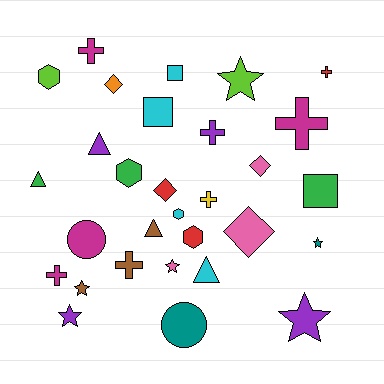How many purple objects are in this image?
There are 4 purple objects.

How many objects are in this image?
There are 30 objects.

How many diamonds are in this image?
There are 4 diamonds.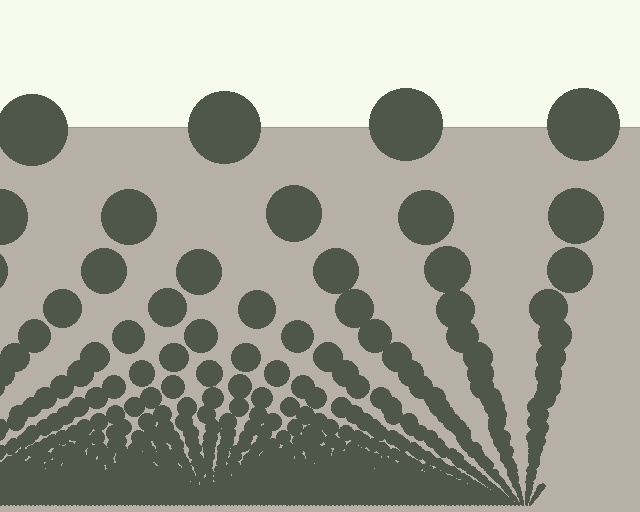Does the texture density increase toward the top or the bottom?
Density increases toward the bottom.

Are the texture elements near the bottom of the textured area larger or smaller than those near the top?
Smaller. The gradient is inverted — elements near the bottom are smaller and denser.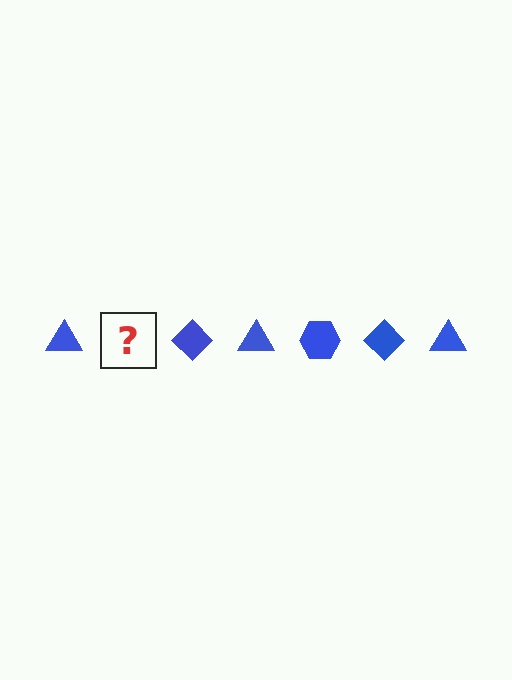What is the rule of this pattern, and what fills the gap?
The rule is that the pattern cycles through triangle, hexagon, diamond shapes in blue. The gap should be filled with a blue hexagon.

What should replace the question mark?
The question mark should be replaced with a blue hexagon.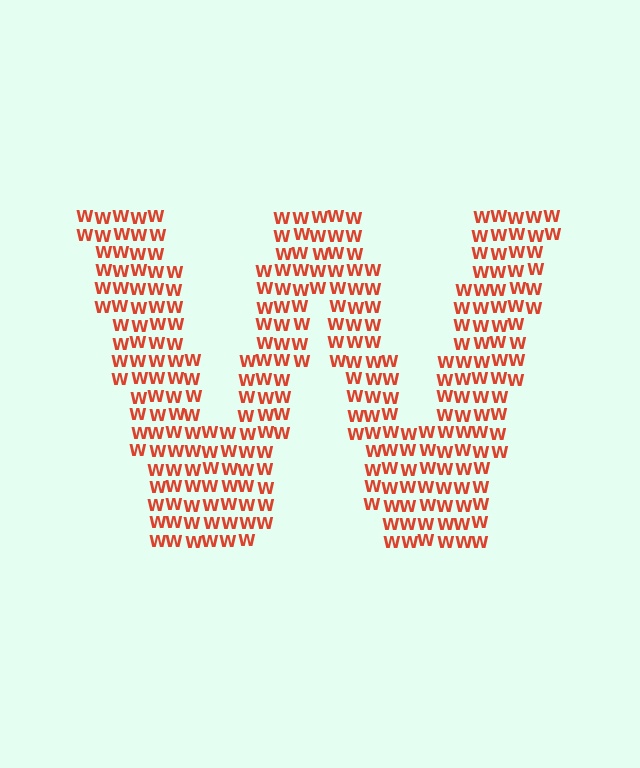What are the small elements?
The small elements are letter W's.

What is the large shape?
The large shape is the letter W.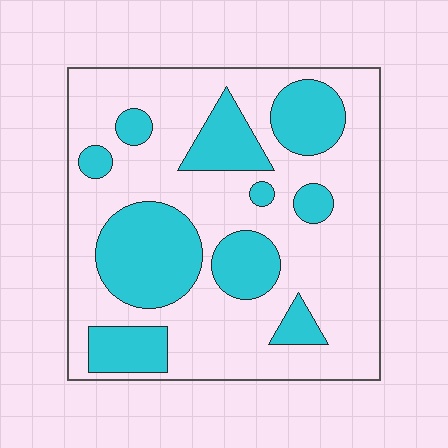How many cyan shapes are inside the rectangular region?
10.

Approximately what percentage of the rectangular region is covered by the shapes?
Approximately 30%.